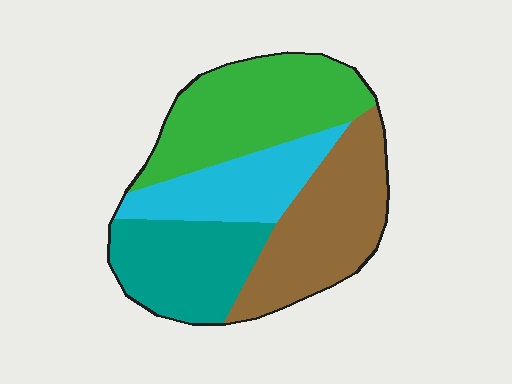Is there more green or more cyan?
Green.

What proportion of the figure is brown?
Brown covers roughly 30% of the figure.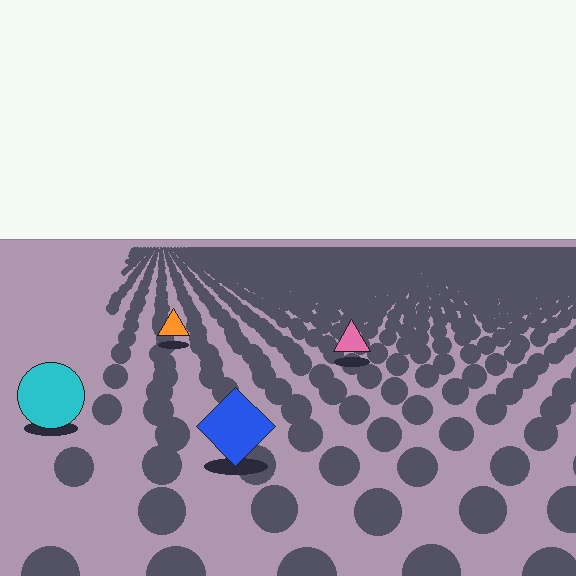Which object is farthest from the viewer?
The orange triangle is farthest from the viewer. It appears smaller and the ground texture around it is denser.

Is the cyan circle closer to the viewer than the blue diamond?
No. The blue diamond is closer — you can tell from the texture gradient: the ground texture is coarser near it.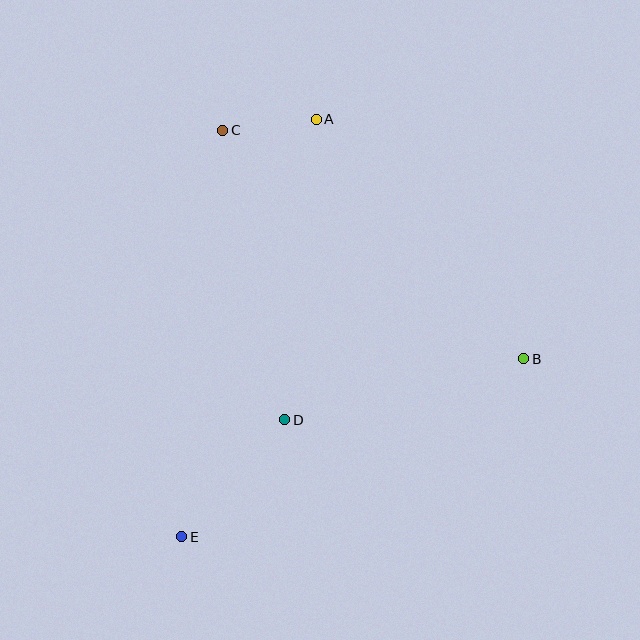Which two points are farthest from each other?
Points A and E are farthest from each other.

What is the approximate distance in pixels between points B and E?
The distance between B and E is approximately 385 pixels.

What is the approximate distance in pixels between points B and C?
The distance between B and C is approximately 378 pixels.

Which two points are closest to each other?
Points A and C are closest to each other.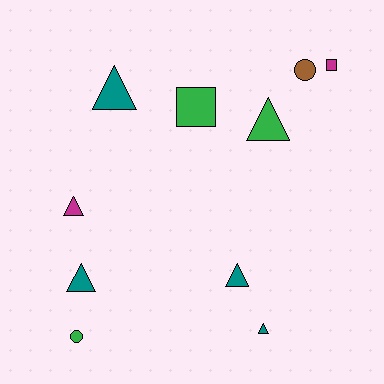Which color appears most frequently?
Teal, with 4 objects.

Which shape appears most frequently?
Triangle, with 6 objects.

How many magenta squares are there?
There is 1 magenta square.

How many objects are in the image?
There are 10 objects.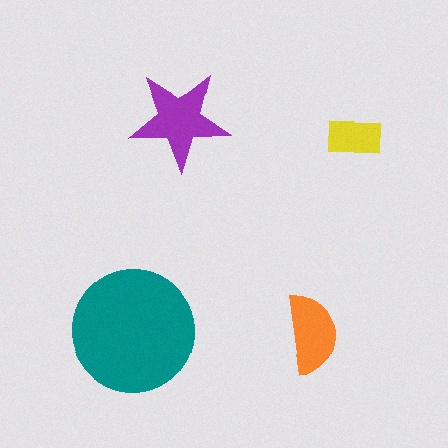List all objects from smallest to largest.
The yellow rectangle, the orange semicircle, the purple star, the teal circle.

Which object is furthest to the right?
The yellow rectangle is rightmost.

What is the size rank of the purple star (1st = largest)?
2nd.